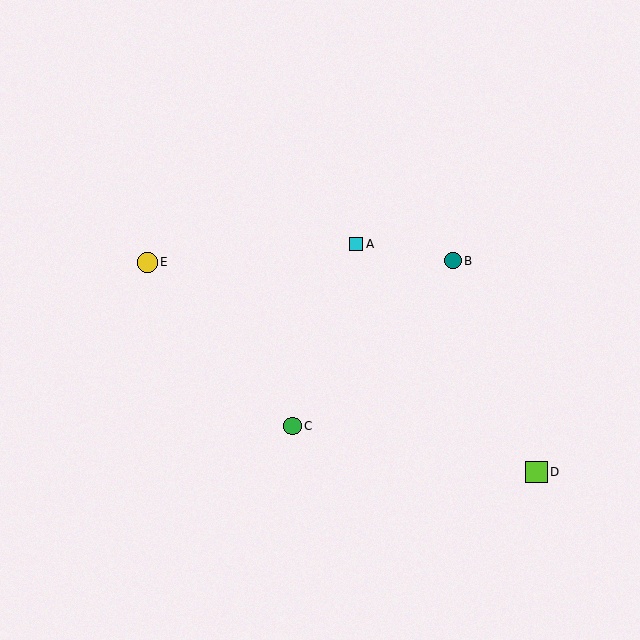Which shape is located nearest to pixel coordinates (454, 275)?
The teal circle (labeled B) at (453, 261) is nearest to that location.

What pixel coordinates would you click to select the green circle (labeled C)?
Click at (292, 426) to select the green circle C.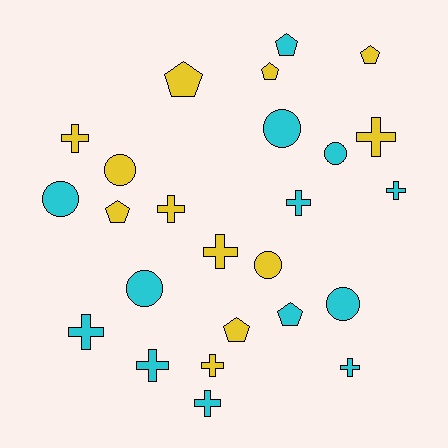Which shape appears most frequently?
Cross, with 11 objects.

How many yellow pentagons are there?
There are 5 yellow pentagons.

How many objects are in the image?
There are 25 objects.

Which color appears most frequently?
Cyan, with 13 objects.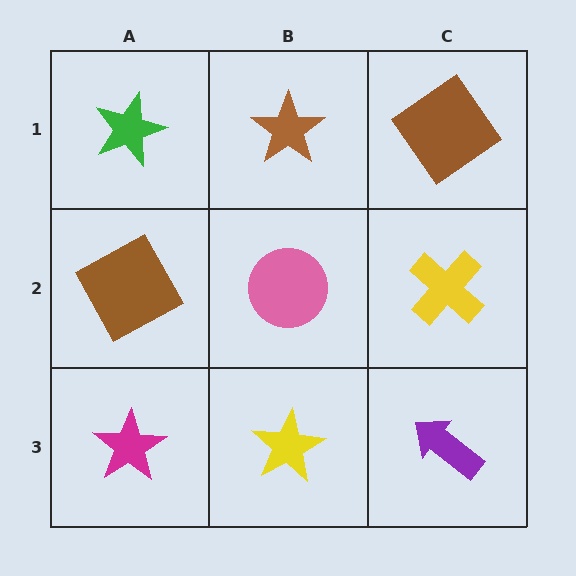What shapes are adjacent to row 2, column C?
A brown diamond (row 1, column C), a purple arrow (row 3, column C), a pink circle (row 2, column B).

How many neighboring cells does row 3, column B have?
3.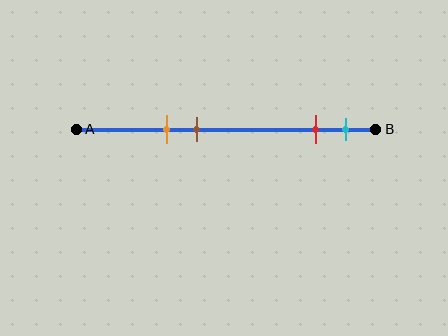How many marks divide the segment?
There are 4 marks dividing the segment.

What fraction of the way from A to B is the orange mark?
The orange mark is approximately 30% (0.3) of the way from A to B.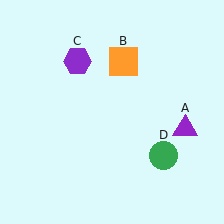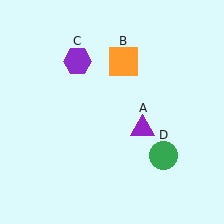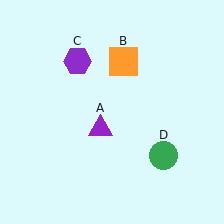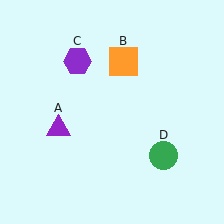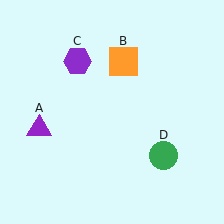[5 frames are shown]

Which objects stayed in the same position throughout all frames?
Orange square (object B) and purple hexagon (object C) and green circle (object D) remained stationary.